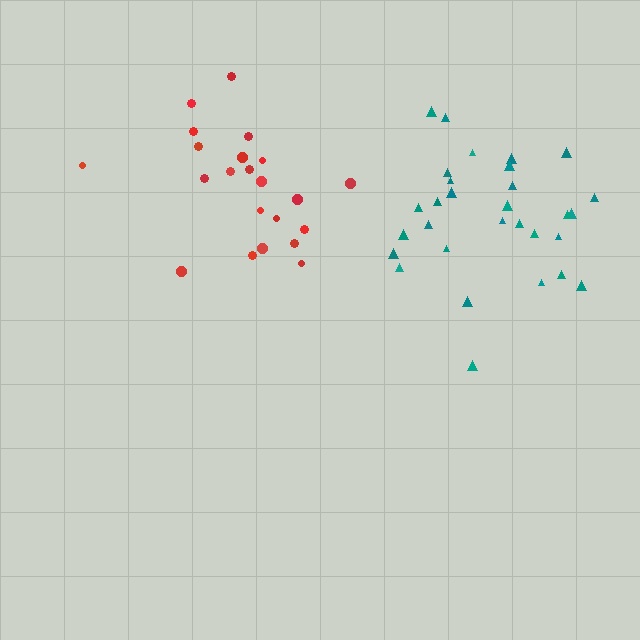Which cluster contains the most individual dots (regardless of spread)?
Teal (30).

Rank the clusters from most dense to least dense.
teal, red.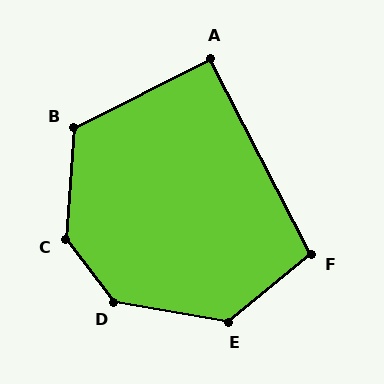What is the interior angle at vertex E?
Approximately 131 degrees (obtuse).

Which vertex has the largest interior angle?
C, at approximately 138 degrees.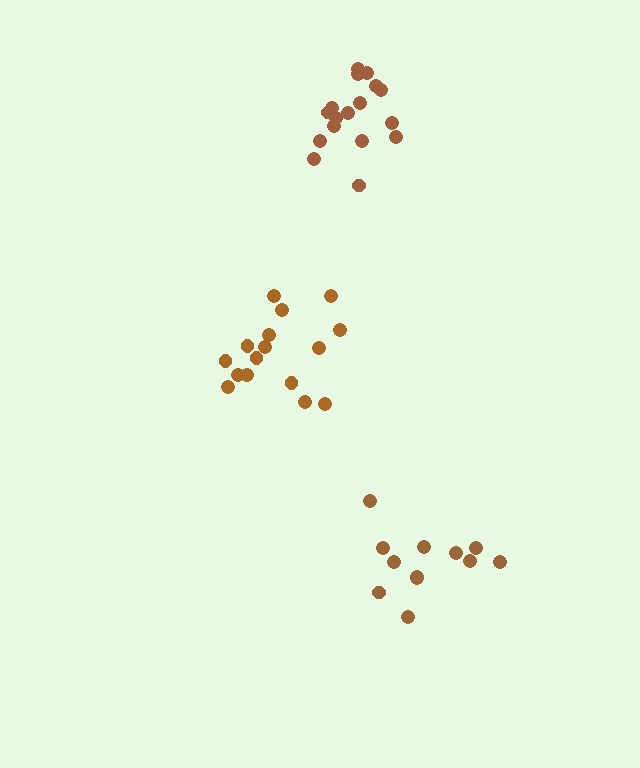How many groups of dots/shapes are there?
There are 3 groups.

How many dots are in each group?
Group 1: 17 dots, Group 2: 16 dots, Group 3: 12 dots (45 total).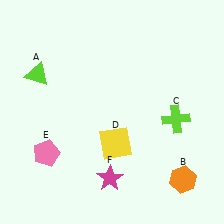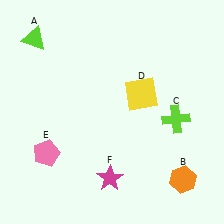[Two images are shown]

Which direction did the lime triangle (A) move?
The lime triangle (A) moved up.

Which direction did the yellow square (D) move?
The yellow square (D) moved up.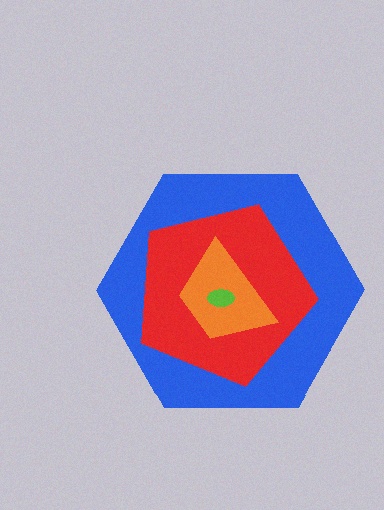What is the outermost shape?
The blue hexagon.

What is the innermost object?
The lime ellipse.